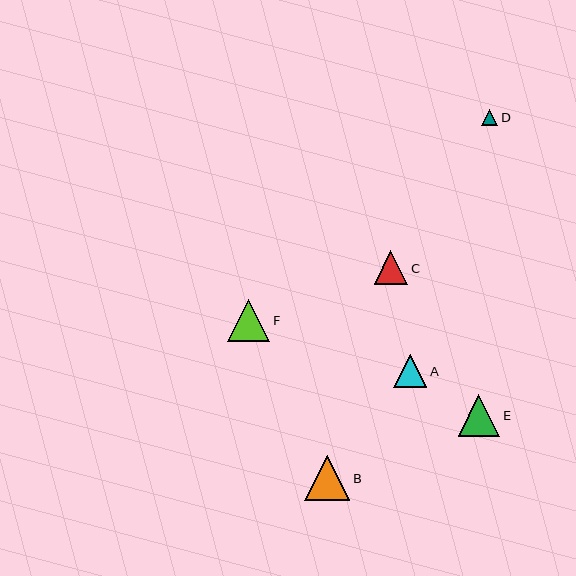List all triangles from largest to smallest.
From largest to smallest: B, F, E, C, A, D.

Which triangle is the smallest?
Triangle D is the smallest with a size of approximately 16 pixels.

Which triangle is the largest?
Triangle B is the largest with a size of approximately 45 pixels.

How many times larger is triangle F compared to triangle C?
Triangle F is approximately 1.3 times the size of triangle C.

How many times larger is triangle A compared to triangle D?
Triangle A is approximately 2.1 times the size of triangle D.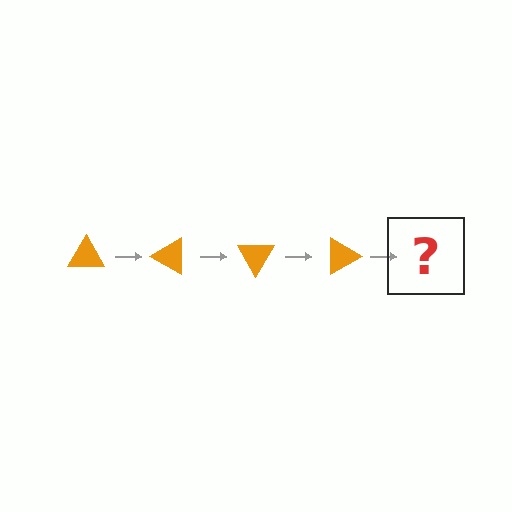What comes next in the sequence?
The next element should be an orange triangle rotated 120 degrees.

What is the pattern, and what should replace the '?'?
The pattern is that the triangle rotates 30 degrees each step. The '?' should be an orange triangle rotated 120 degrees.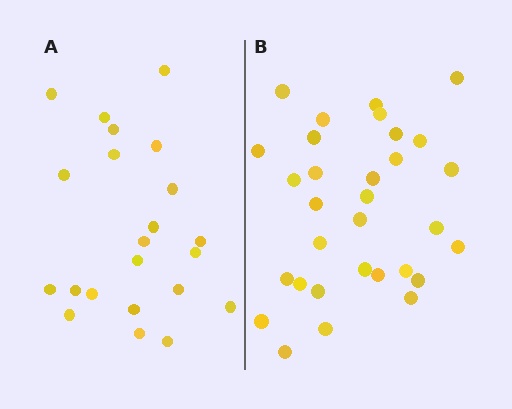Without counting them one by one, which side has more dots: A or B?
Region B (the right region) has more dots.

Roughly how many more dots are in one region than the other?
Region B has roughly 8 or so more dots than region A.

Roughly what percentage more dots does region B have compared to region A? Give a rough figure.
About 40% more.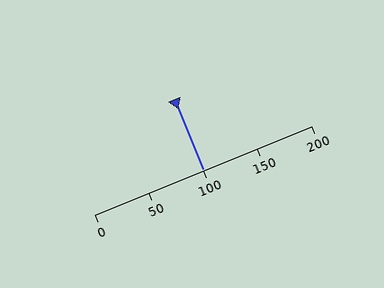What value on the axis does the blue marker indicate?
The marker indicates approximately 100.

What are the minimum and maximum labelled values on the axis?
The axis runs from 0 to 200.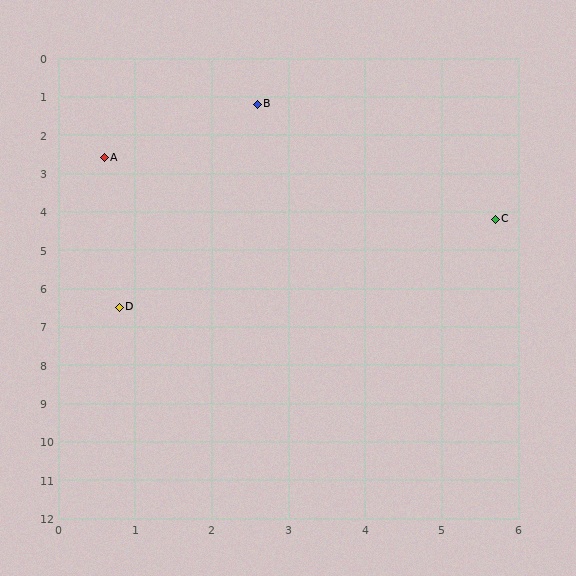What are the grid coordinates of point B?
Point B is at approximately (2.6, 1.2).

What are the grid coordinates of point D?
Point D is at approximately (0.8, 6.5).